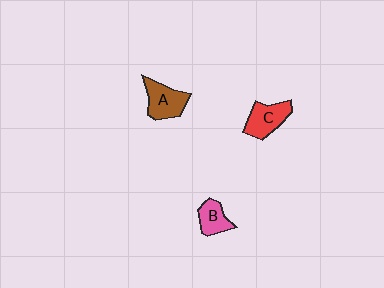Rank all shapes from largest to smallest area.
From largest to smallest: A (brown), C (red), B (pink).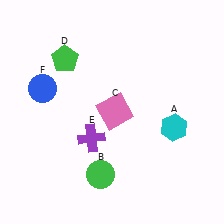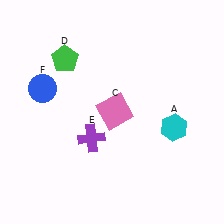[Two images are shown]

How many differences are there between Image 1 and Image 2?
There is 1 difference between the two images.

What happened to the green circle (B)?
The green circle (B) was removed in Image 2. It was in the bottom-left area of Image 1.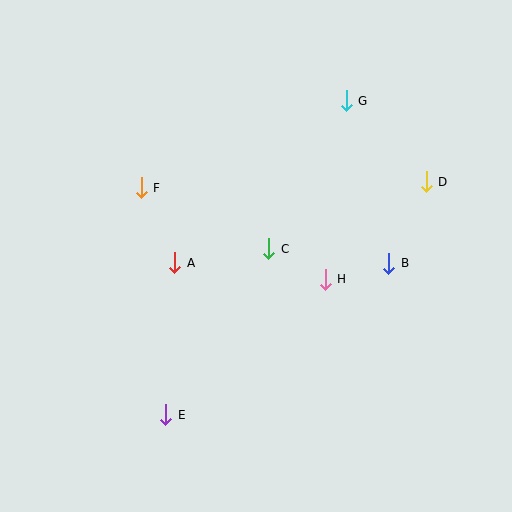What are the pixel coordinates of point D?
Point D is at (426, 182).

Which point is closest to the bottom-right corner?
Point B is closest to the bottom-right corner.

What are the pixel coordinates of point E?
Point E is at (166, 415).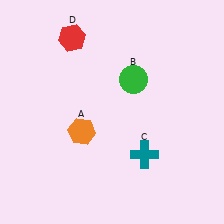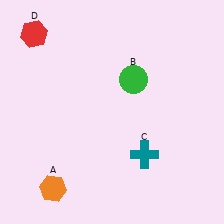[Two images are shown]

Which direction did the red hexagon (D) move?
The red hexagon (D) moved left.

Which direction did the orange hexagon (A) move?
The orange hexagon (A) moved down.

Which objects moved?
The objects that moved are: the orange hexagon (A), the red hexagon (D).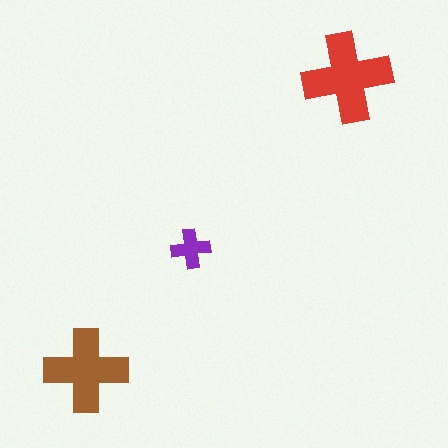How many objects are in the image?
There are 3 objects in the image.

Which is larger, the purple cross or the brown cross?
The brown one.